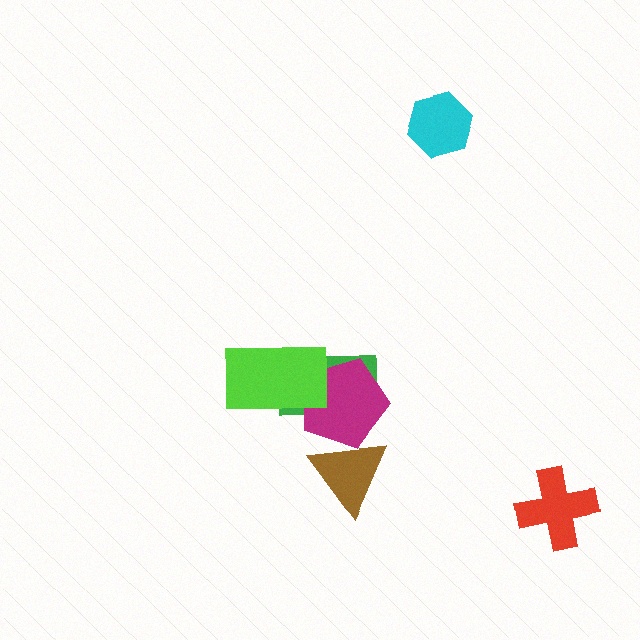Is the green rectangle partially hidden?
Yes, it is partially covered by another shape.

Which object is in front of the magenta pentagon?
The lime rectangle is in front of the magenta pentagon.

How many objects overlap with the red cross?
0 objects overlap with the red cross.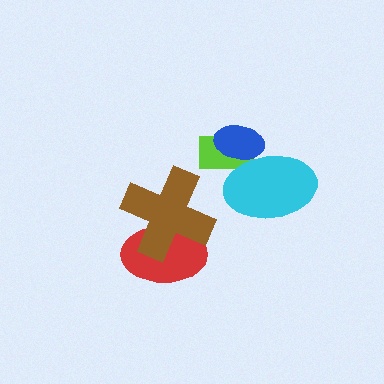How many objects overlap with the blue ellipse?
2 objects overlap with the blue ellipse.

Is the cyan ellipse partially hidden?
No, no other shape covers it.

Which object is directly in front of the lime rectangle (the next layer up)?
The blue ellipse is directly in front of the lime rectangle.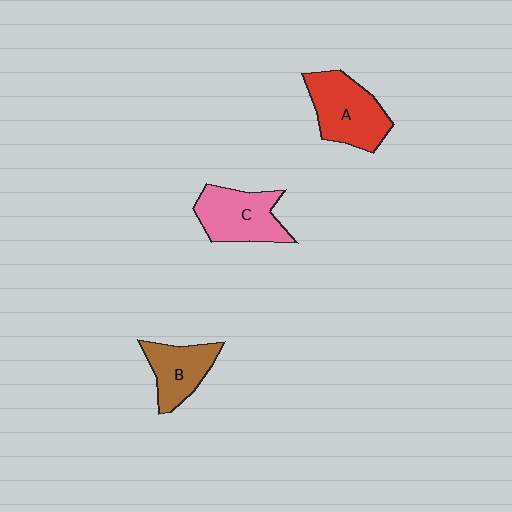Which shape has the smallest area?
Shape B (brown).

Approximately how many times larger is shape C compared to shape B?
Approximately 1.3 times.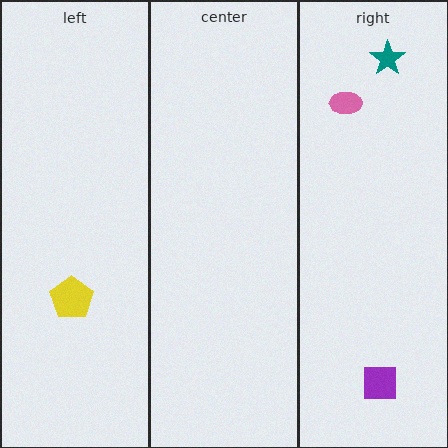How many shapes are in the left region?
1.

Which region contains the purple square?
The right region.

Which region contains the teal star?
The right region.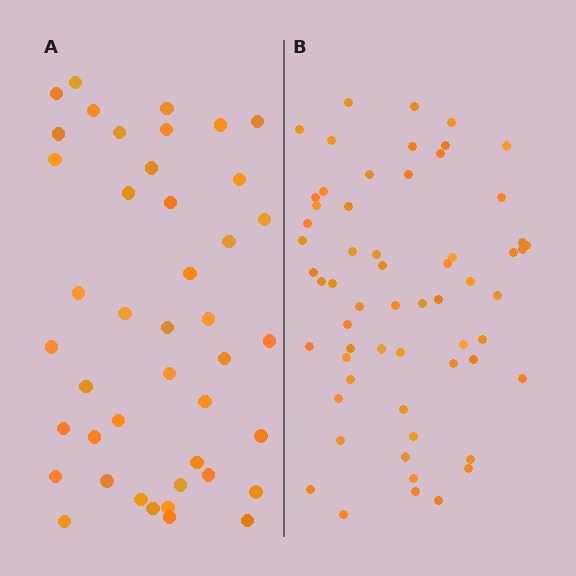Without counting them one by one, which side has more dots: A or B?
Region B (the right region) has more dots.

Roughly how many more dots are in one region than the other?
Region B has approximately 15 more dots than region A.